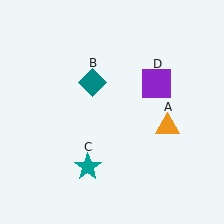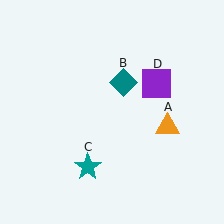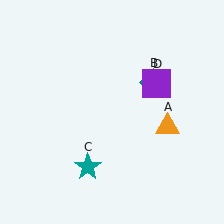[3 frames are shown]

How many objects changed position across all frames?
1 object changed position: teal diamond (object B).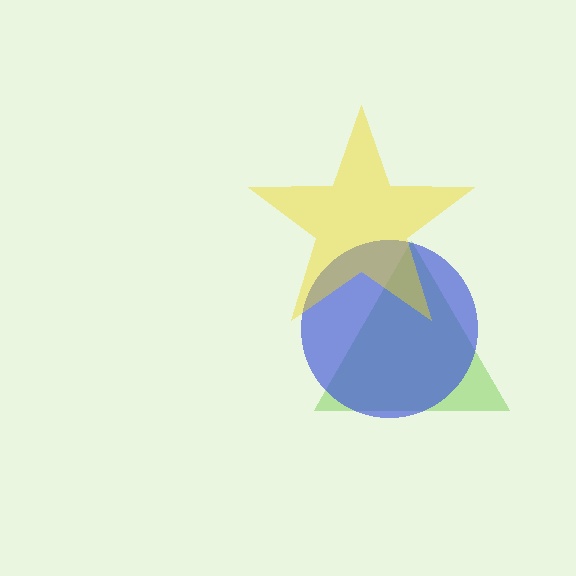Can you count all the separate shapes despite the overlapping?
Yes, there are 3 separate shapes.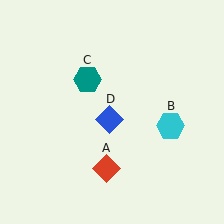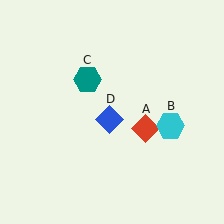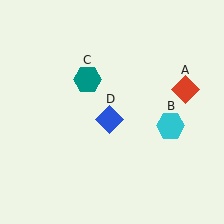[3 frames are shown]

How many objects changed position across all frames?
1 object changed position: red diamond (object A).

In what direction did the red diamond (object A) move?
The red diamond (object A) moved up and to the right.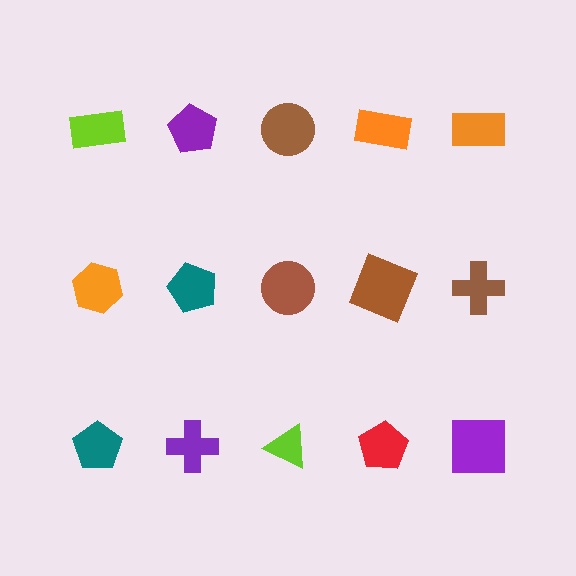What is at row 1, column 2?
A purple pentagon.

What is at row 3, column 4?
A red pentagon.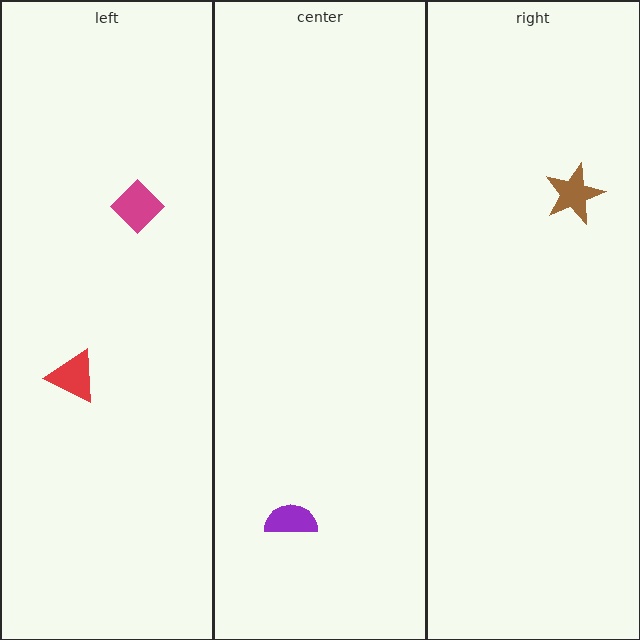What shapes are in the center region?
The purple semicircle.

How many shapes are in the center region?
1.